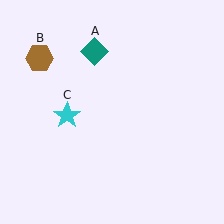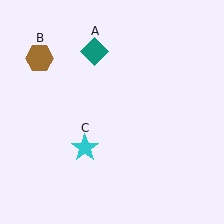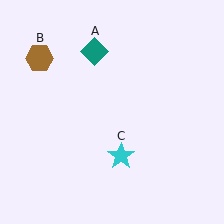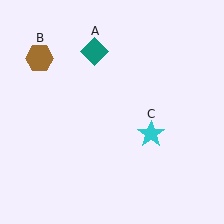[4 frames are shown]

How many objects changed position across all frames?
1 object changed position: cyan star (object C).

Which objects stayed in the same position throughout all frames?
Teal diamond (object A) and brown hexagon (object B) remained stationary.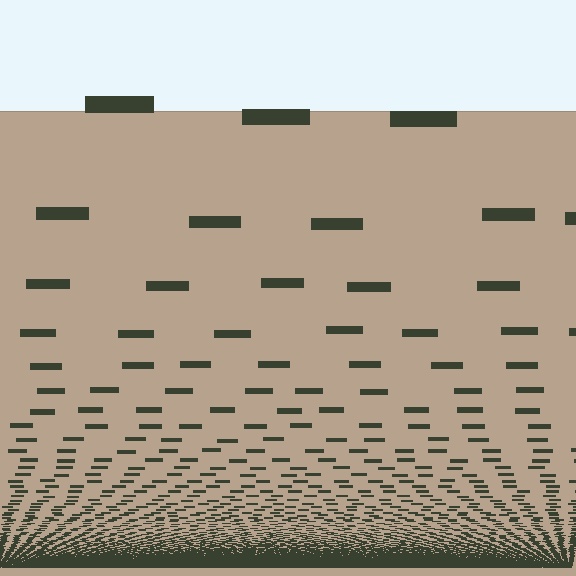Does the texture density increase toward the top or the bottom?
Density increases toward the bottom.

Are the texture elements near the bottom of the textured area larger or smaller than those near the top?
Smaller. The gradient is inverted — elements near the bottom are smaller and denser.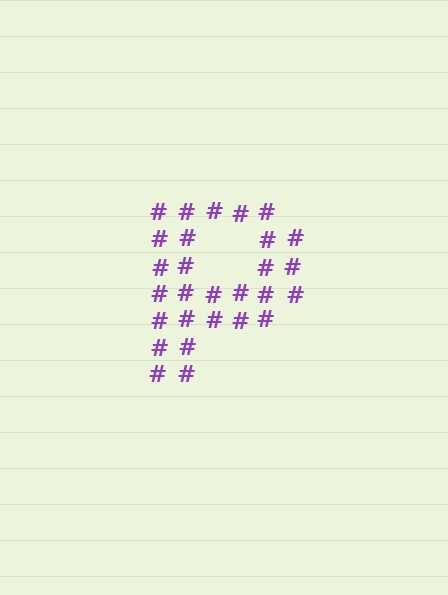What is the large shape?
The large shape is the letter P.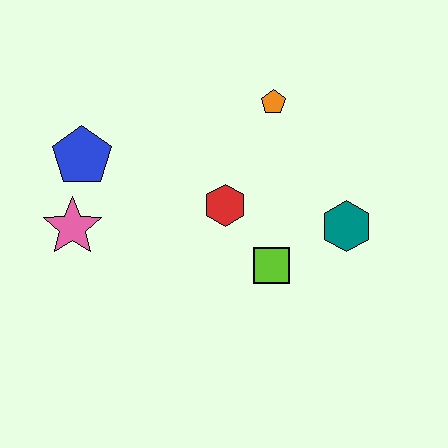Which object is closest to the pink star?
The blue pentagon is closest to the pink star.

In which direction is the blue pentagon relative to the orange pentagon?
The blue pentagon is to the left of the orange pentagon.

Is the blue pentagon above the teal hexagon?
Yes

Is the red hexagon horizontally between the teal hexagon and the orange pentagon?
No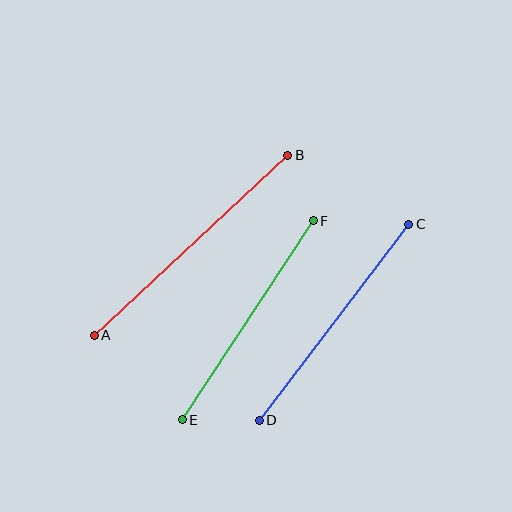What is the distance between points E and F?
The distance is approximately 238 pixels.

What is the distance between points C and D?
The distance is approximately 246 pixels.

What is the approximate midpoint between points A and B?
The midpoint is at approximately (191, 245) pixels.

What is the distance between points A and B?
The distance is approximately 265 pixels.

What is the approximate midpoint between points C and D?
The midpoint is at approximately (334, 322) pixels.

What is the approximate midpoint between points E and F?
The midpoint is at approximately (248, 320) pixels.